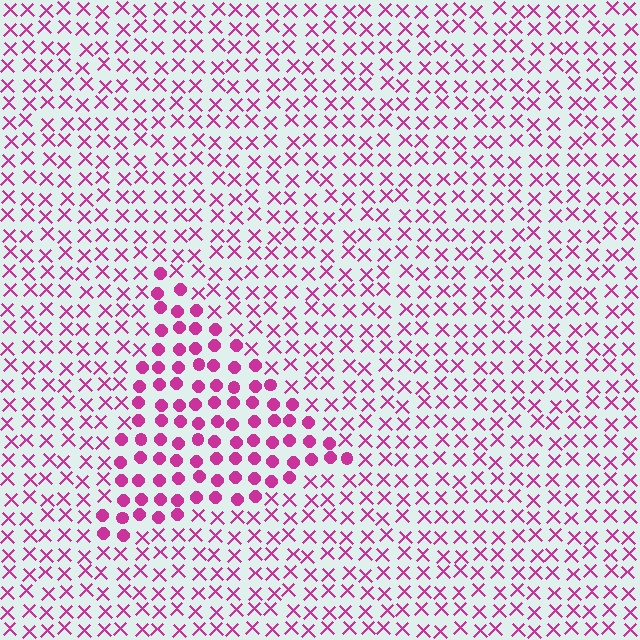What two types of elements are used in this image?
The image uses circles inside the triangle region and X marks outside it.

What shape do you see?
I see a triangle.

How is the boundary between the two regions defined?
The boundary is defined by a change in element shape: circles inside vs. X marks outside. All elements share the same color and spacing.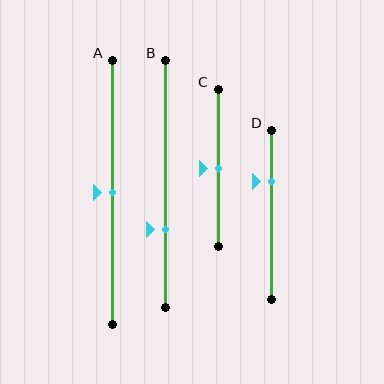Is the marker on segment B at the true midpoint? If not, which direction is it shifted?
No, the marker on segment B is shifted downward by about 19% of the segment length.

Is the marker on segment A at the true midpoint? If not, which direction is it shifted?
Yes, the marker on segment A is at the true midpoint.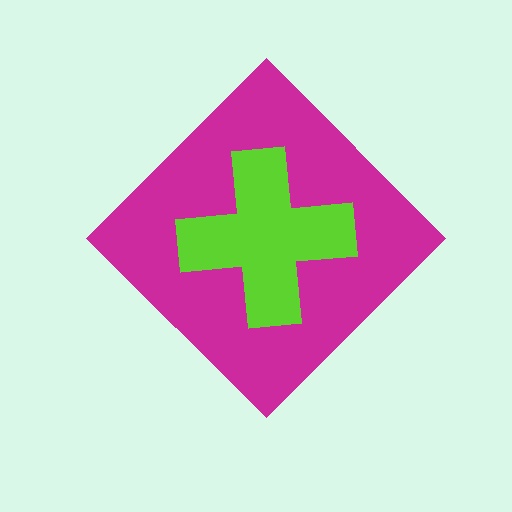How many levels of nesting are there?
2.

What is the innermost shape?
The lime cross.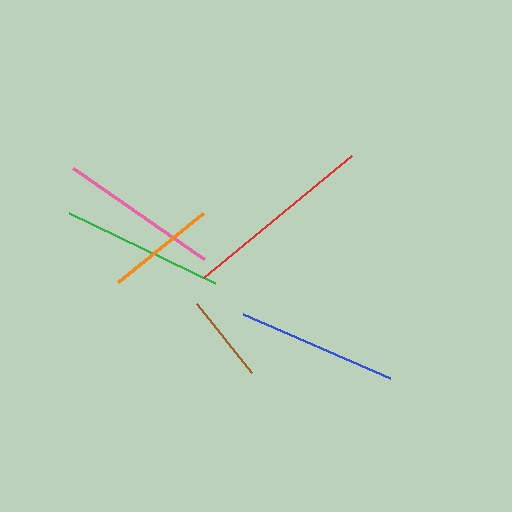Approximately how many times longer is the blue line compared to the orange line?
The blue line is approximately 1.5 times the length of the orange line.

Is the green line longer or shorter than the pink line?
The green line is longer than the pink line.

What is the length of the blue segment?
The blue segment is approximately 161 pixels long.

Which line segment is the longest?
The red line is the longest at approximately 192 pixels.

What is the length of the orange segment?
The orange segment is approximately 109 pixels long.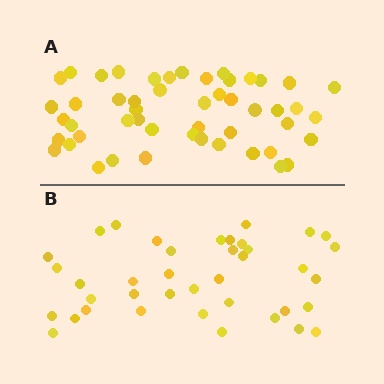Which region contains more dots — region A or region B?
Region A (the top region) has more dots.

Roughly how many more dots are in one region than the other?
Region A has roughly 12 or so more dots than region B.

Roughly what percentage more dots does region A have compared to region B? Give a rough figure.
About 30% more.